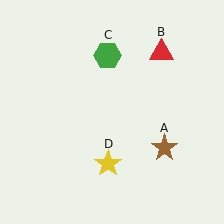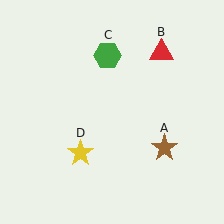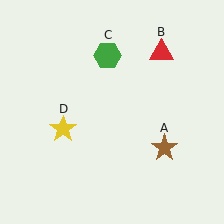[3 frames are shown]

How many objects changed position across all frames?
1 object changed position: yellow star (object D).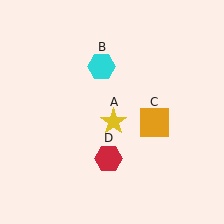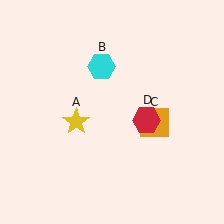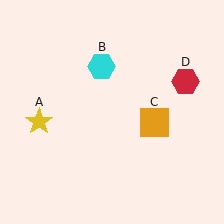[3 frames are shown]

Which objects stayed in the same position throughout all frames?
Cyan hexagon (object B) and orange square (object C) remained stationary.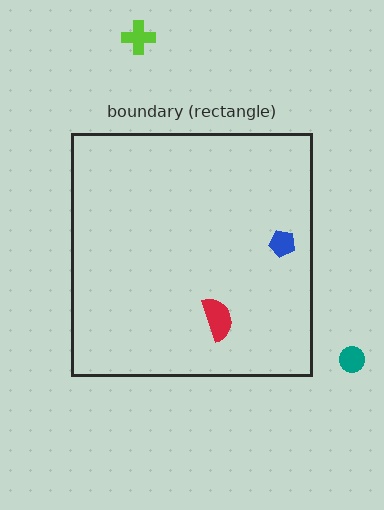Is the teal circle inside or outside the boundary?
Outside.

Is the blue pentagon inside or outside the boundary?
Inside.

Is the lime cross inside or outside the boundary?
Outside.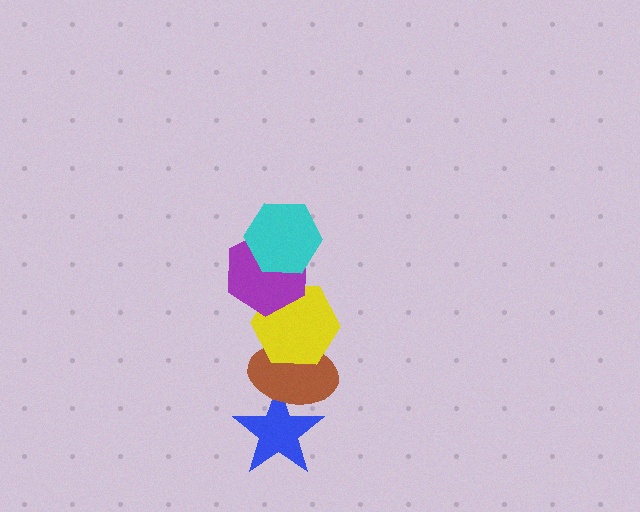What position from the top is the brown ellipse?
The brown ellipse is 4th from the top.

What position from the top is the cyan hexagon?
The cyan hexagon is 1st from the top.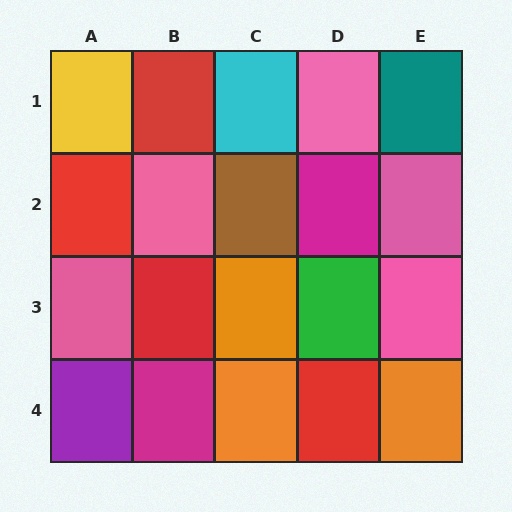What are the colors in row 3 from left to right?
Pink, red, orange, green, pink.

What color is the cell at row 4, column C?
Orange.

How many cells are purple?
1 cell is purple.